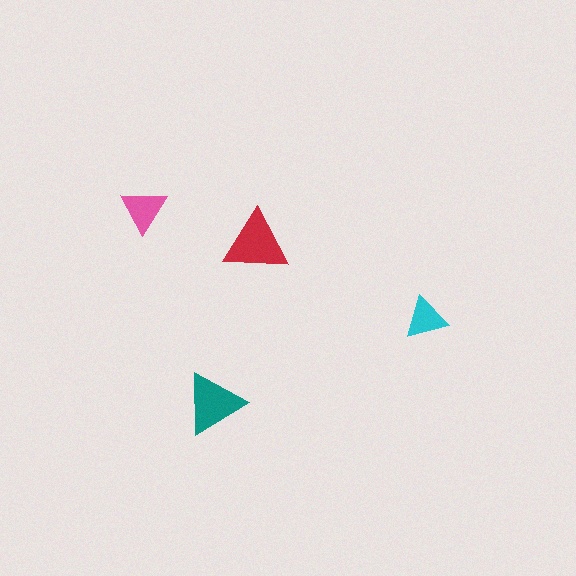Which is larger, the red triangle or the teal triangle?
The red one.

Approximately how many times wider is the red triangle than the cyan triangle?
About 1.5 times wider.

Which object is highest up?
The pink triangle is topmost.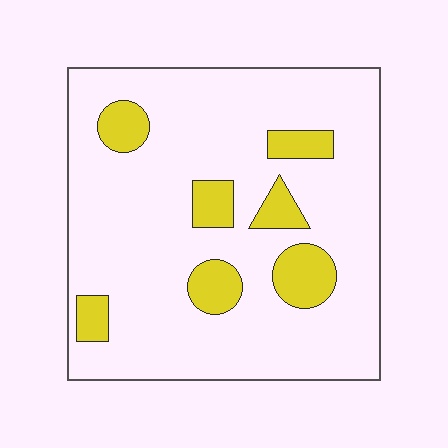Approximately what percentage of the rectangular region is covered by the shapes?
Approximately 15%.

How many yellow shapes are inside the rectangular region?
7.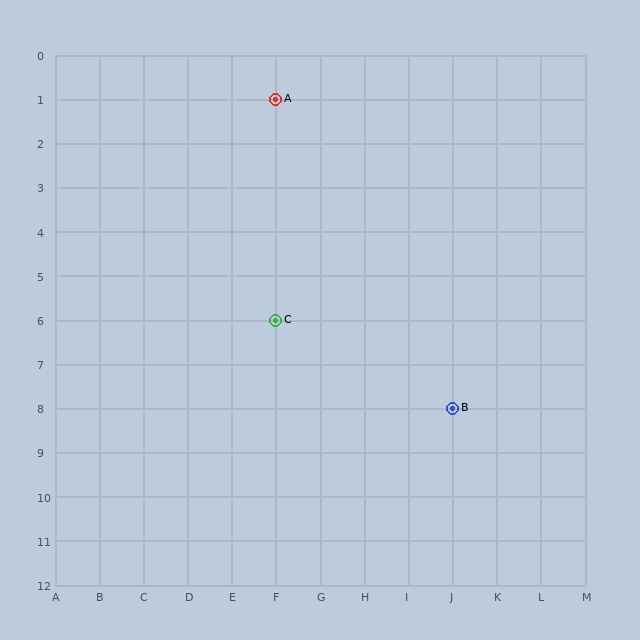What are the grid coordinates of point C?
Point C is at grid coordinates (F, 6).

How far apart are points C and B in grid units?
Points C and B are 4 columns and 2 rows apart (about 4.5 grid units diagonally).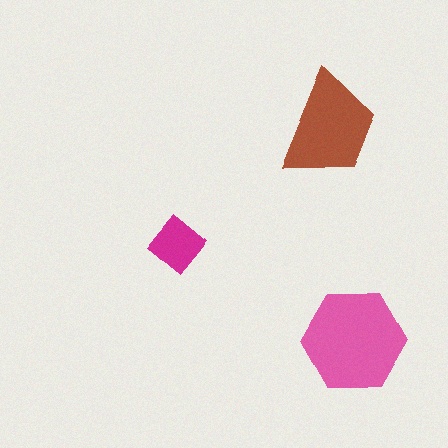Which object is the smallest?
The magenta diamond.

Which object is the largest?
The pink hexagon.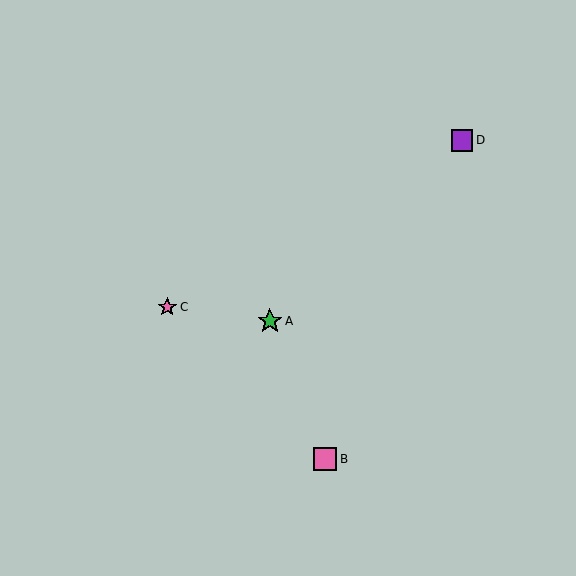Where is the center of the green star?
The center of the green star is at (270, 321).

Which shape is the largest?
The green star (labeled A) is the largest.